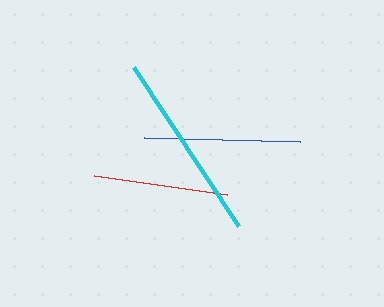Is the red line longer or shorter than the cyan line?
The cyan line is longer than the red line.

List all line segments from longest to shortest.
From longest to shortest: cyan, blue, red.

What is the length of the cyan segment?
The cyan segment is approximately 190 pixels long.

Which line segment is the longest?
The cyan line is the longest at approximately 190 pixels.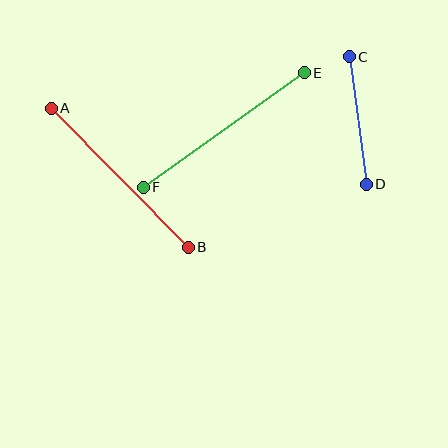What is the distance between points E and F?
The distance is approximately 198 pixels.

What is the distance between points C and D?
The distance is approximately 128 pixels.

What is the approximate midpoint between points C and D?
The midpoint is at approximately (358, 121) pixels.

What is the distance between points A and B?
The distance is approximately 195 pixels.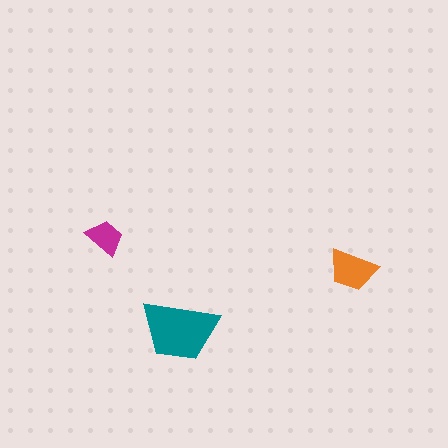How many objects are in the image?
There are 3 objects in the image.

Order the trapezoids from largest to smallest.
the teal one, the orange one, the magenta one.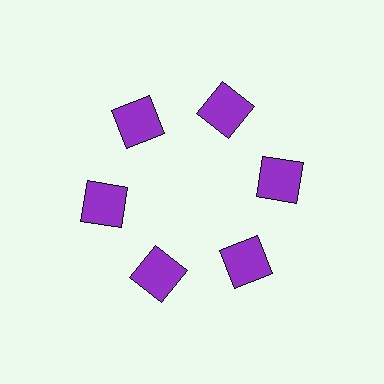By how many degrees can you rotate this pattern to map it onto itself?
The pattern maps onto itself every 60 degrees of rotation.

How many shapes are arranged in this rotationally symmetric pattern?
There are 6 shapes, arranged in 6 groups of 1.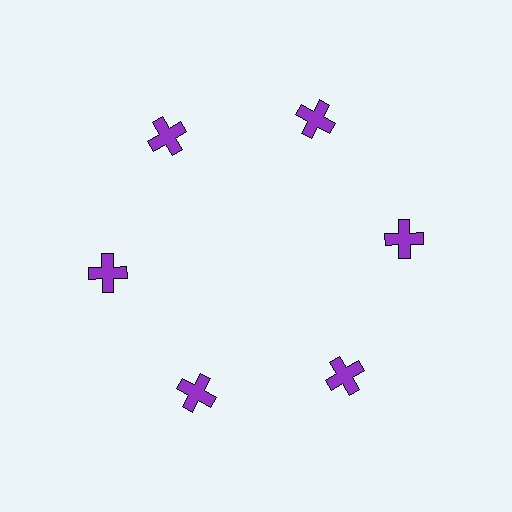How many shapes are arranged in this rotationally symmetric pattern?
There are 6 shapes, arranged in 6 groups of 1.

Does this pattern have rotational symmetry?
Yes, this pattern has 6-fold rotational symmetry. It looks the same after rotating 60 degrees around the center.